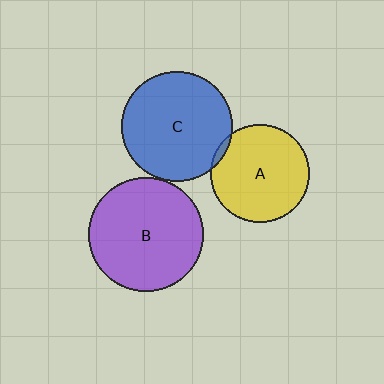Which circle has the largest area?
Circle B (purple).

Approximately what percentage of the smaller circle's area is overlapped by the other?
Approximately 5%.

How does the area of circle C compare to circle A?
Approximately 1.2 times.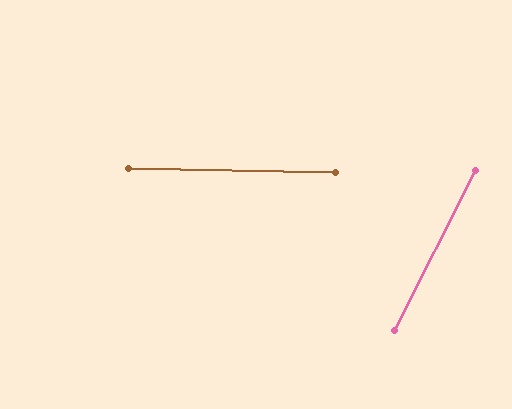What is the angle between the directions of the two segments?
Approximately 64 degrees.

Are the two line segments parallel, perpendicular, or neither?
Neither parallel nor perpendicular — they differ by about 64°.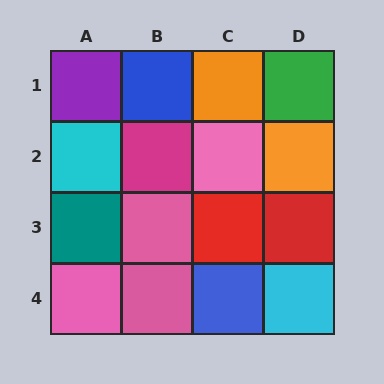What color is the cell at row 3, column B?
Pink.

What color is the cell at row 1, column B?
Blue.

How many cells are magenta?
1 cell is magenta.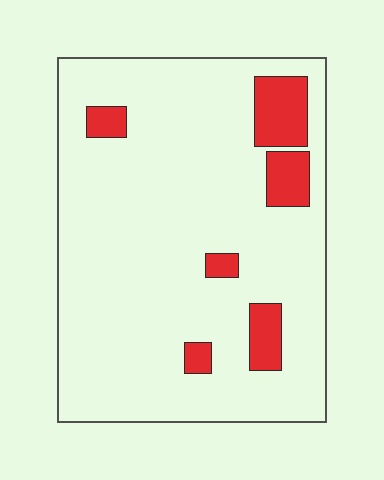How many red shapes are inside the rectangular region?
6.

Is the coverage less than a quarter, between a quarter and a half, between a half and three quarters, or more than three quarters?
Less than a quarter.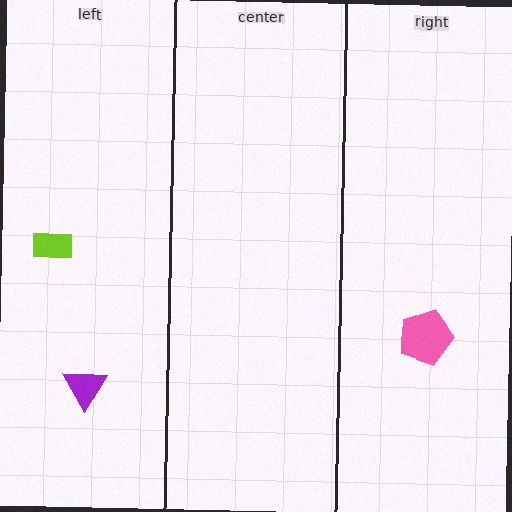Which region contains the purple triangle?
The left region.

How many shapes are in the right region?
1.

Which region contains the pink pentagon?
The right region.